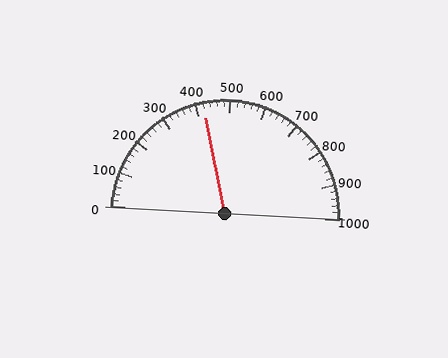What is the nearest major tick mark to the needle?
The nearest major tick mark is 400.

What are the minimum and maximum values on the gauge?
The gauge ranges from 0 to 1000.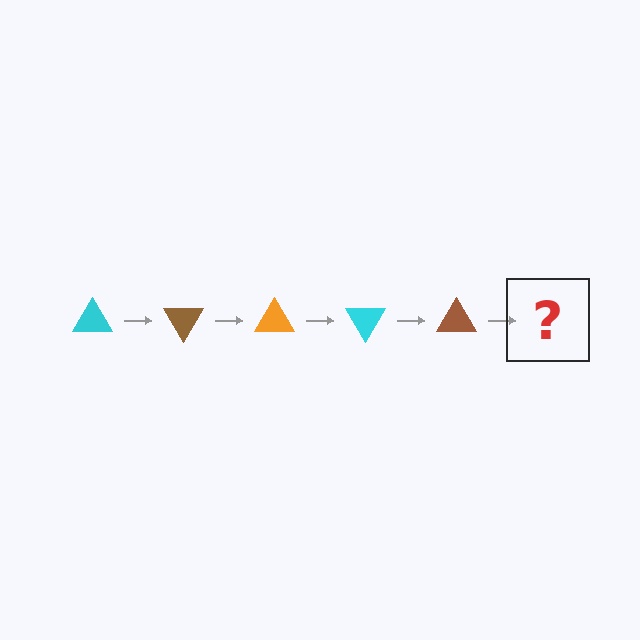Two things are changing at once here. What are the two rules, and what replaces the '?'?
The two rules are that it rotates 60 degrees each step and the color cycles through cyan, brown, and orange. The '?' should be an orange triangle, rotated 300 degrees from the start.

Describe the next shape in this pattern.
It should be an orange triangle, rotated 300 degrees from the start.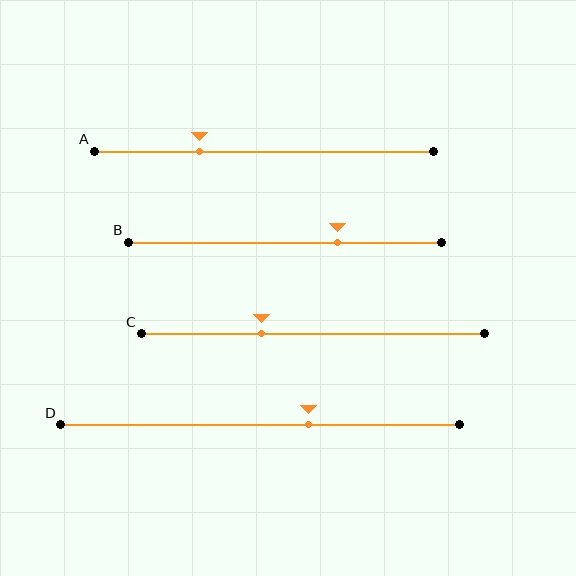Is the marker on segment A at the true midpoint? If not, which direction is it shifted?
No, the marker on segment A is shifted to the left by about 19% of the segment length.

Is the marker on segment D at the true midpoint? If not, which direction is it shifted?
No, the marker on segment D is shifted to the right by about 12% of the segment length.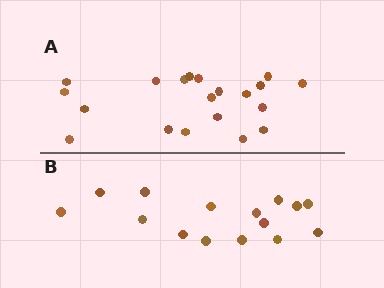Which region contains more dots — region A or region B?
Region A (the top region) has more dots.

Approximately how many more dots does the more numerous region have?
Region A has about 5 more dots than region B.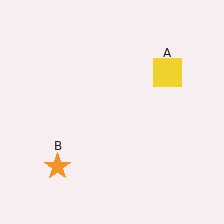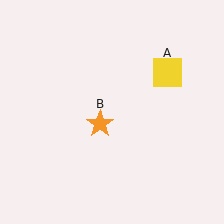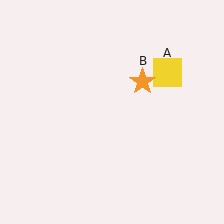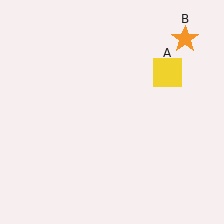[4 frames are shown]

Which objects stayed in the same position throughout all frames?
Yellow square (object A) remained stationary.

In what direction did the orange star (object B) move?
The orange star (object B) moved up and to the right.